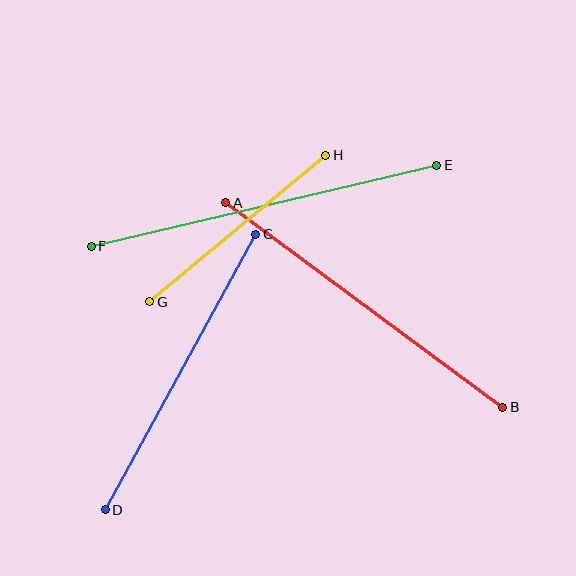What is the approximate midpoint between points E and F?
The midpoint is at approximately (264, 206) pixels.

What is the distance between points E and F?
The distance is approximately 355 pixels.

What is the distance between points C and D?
The distance is approximately 314 pixels.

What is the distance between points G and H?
The distance is approximately 229 pixels.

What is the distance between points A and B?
The distance is approximately 344 pixels.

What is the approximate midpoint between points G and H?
The midpoint is at approximately (238, 229) pixels.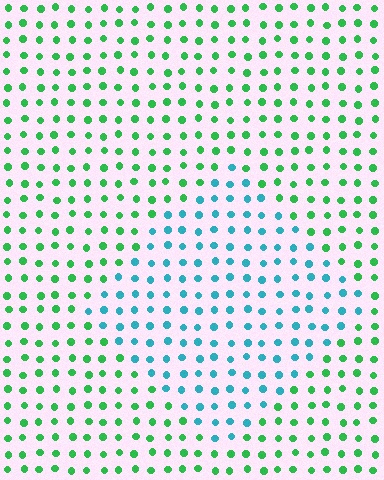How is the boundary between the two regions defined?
The boundary is defined purely by a slight shift in hue (about 53 degrees). Spacing, size, and orientation are identical on both sides.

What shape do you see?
I see a diamond.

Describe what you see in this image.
The image is filled with small green elements in a uniform arrangement. A diamond-shaped region is visible where the elements are tinted to a slightly different hue, forming a subtle color boundary.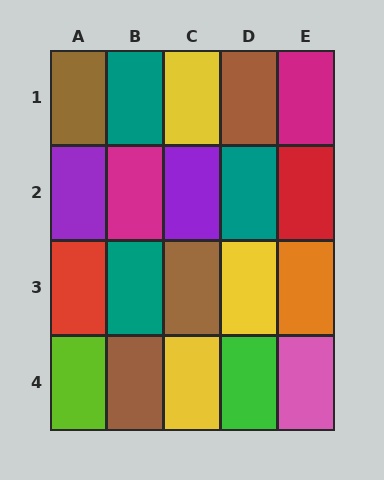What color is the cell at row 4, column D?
Green.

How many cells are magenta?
2 cells are magenta.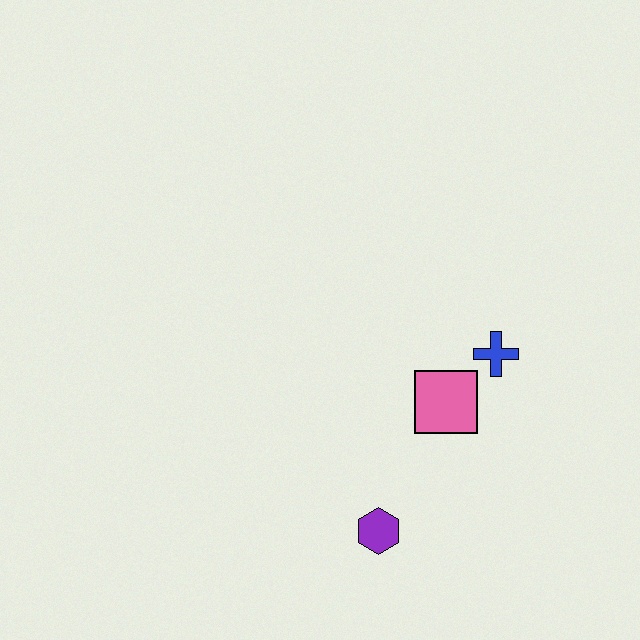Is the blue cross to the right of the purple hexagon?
Yes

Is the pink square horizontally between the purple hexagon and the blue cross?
Yes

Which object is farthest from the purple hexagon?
The blue cross is farthest from the purple hexagon.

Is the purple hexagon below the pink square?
Yes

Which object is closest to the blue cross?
The pink square is closest to the blue cross.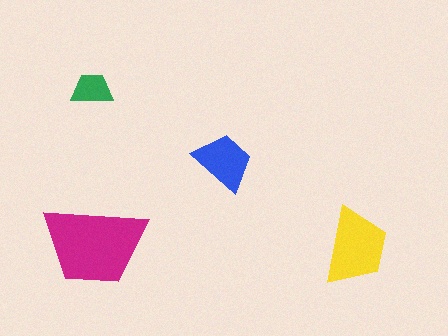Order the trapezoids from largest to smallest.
the magenta one, the yellow one, the blue one, the green one.